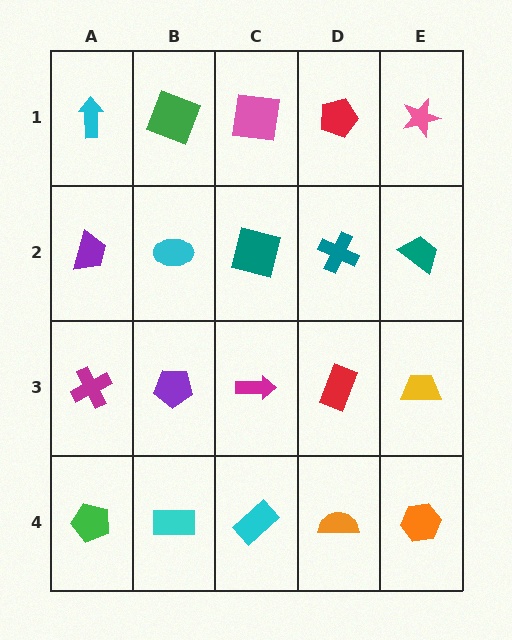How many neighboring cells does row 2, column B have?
4.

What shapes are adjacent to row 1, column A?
A purple trapezoid (row 2, column A), a green square (row 1, column B).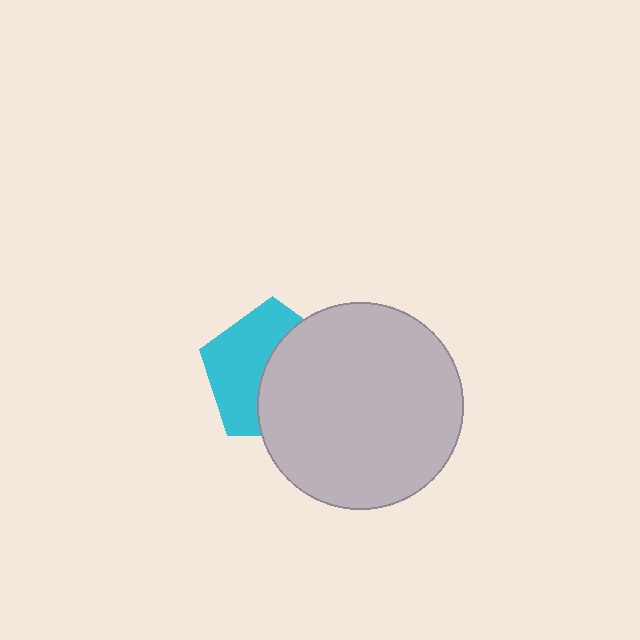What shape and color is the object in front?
The object in front is a light gray circle.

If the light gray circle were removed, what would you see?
You would see the complete cyan pentagon.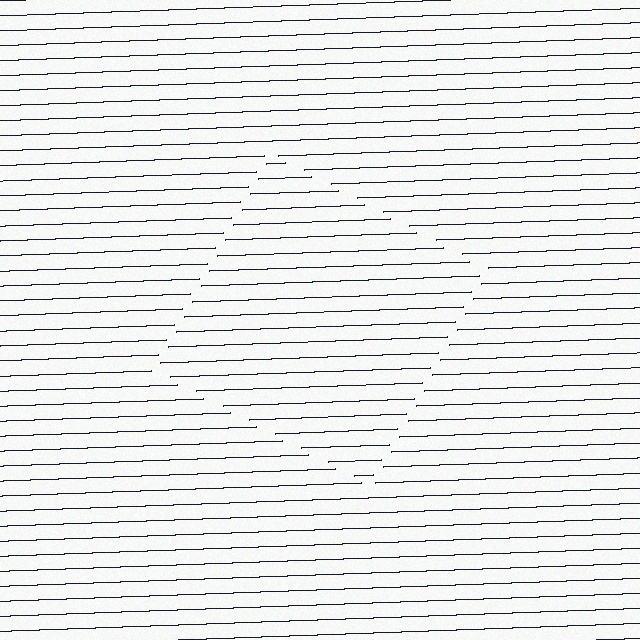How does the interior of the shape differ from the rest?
The interior of the shape contains the same grating, shifted by half a period — the contour is defined by the phase discontinuity where line-ends from the inner and outer gratings abut.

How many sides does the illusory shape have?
4 sides — the line-ends trace a square.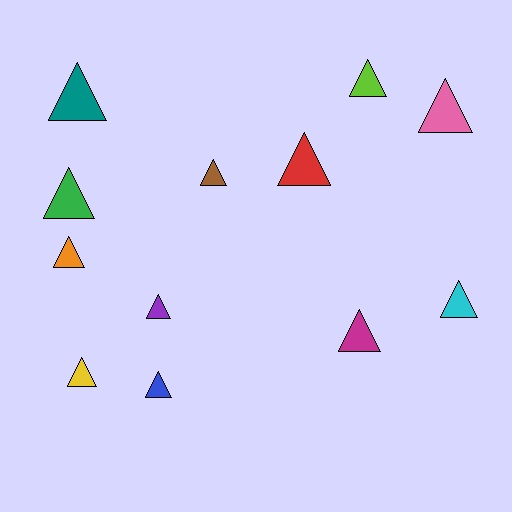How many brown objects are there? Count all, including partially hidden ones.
There is 1 brown object.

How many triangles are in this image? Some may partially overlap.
There are 12 triangles.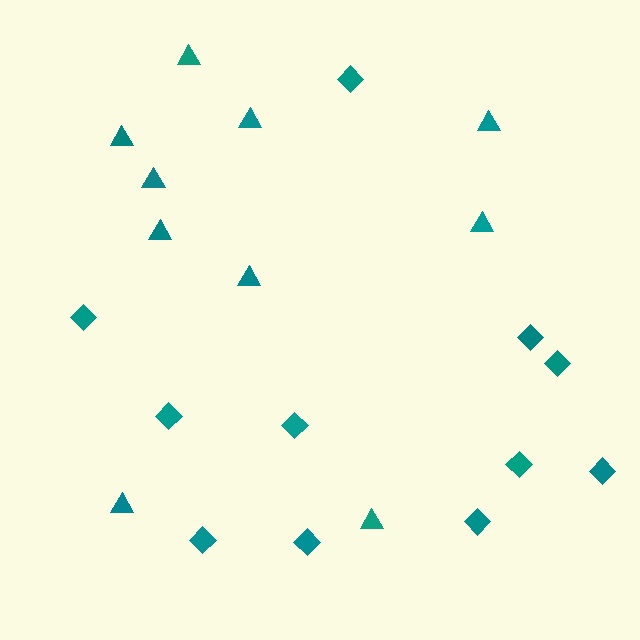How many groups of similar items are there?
There are 2 groups: one group of diamonds (11) and one group of triangles (10).